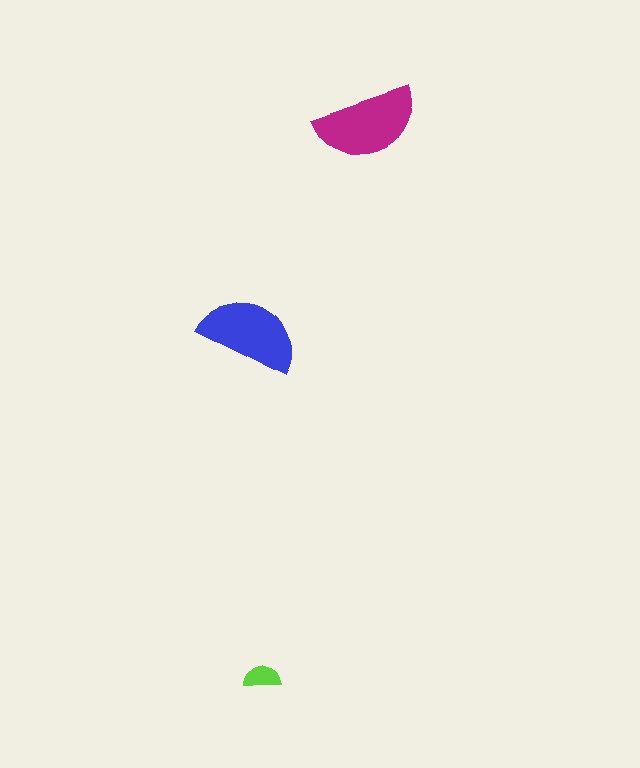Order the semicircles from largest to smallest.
the magenta one, the blue one, the lime one.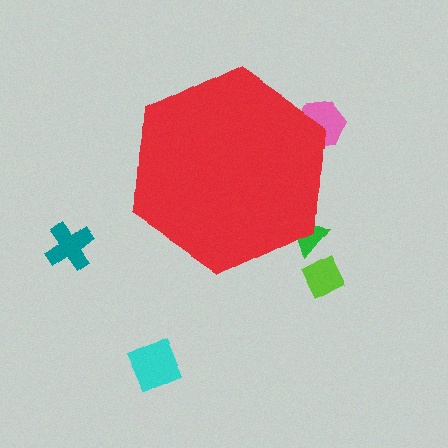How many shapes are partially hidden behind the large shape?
2 shapes are partially hidden.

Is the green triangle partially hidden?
Yes, the green triangle is partially hidden behind the red hexagon.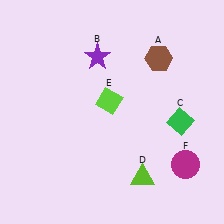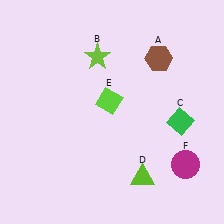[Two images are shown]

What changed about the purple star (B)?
In Image 1, B is purple. In Image 2, it changed to lime.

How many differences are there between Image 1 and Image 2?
There is 1 difference between the two images.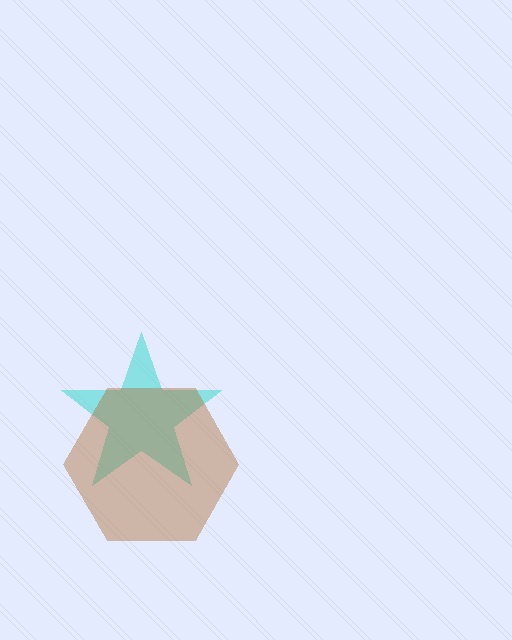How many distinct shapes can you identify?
There are 2 distinct shapes: a cyan star, a brown hexagon.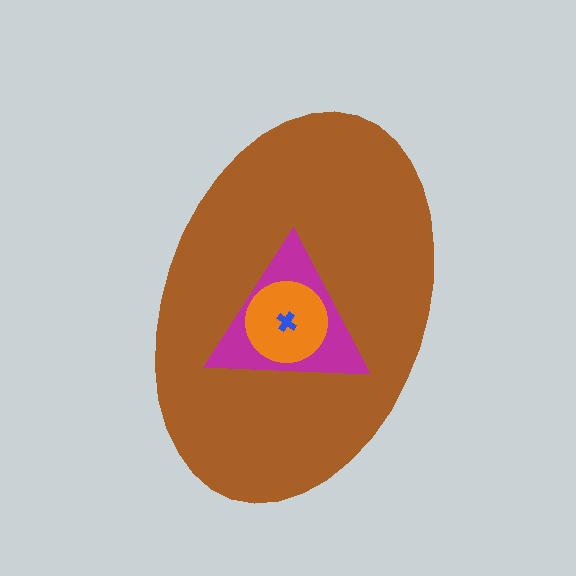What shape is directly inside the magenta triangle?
The orange circle.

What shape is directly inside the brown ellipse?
The magenta triangle.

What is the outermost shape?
The brown ellipse.